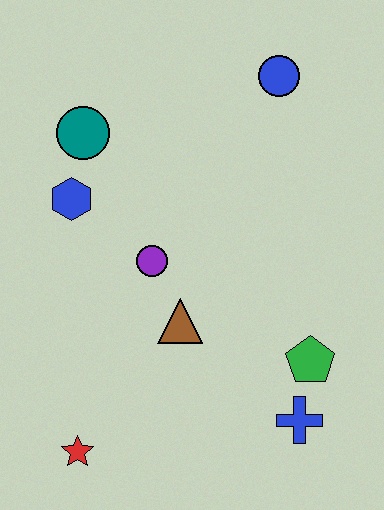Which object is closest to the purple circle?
The brown triangle is closest to the purple circle.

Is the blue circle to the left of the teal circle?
No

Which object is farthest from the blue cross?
The teal circle is farthest from the blue cross.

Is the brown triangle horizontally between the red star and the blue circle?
Yes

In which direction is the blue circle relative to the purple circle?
The blue circle is above the purple circle.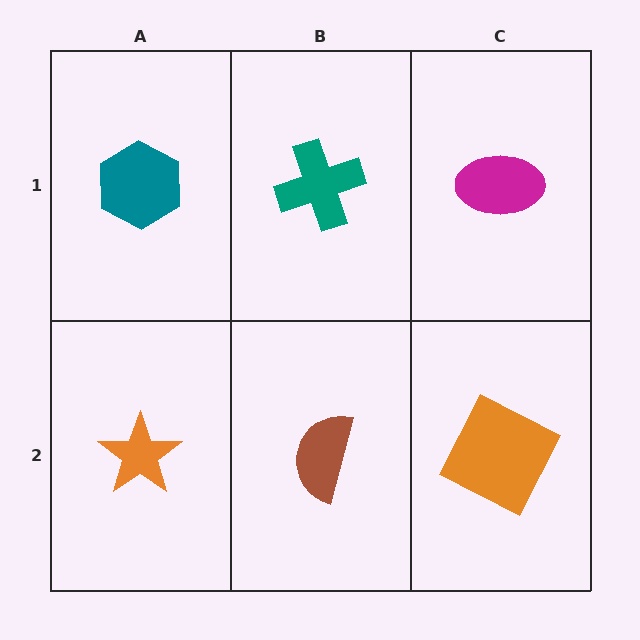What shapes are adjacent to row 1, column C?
An orange square (row 2, column C), a teal cross (row 1, column B).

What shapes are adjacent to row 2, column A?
A teal hexagon (row 1, column A), a brown semicircle (row 2, column B).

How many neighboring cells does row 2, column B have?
3.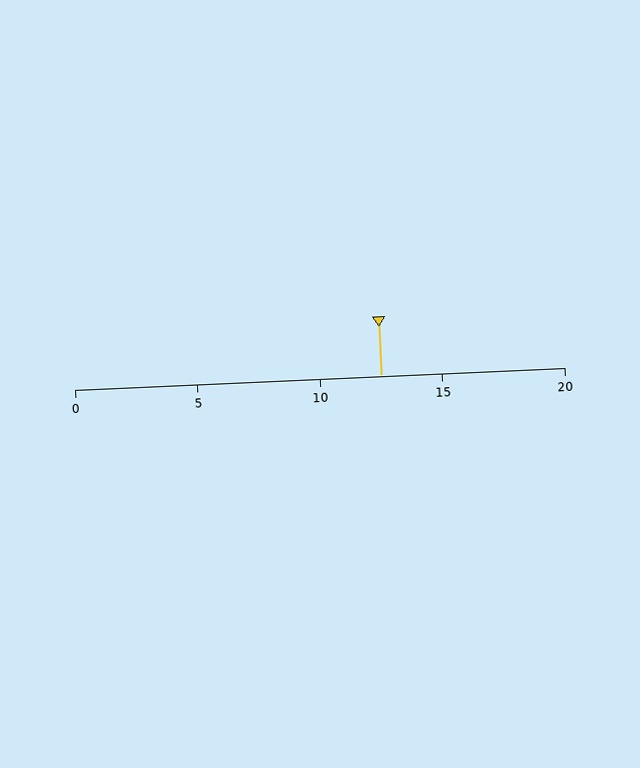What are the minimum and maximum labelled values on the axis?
The axis runs from 0 to 20.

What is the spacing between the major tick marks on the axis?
The major ticks are spaced 5 apart.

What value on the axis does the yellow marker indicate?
The marker indicates approximately 12.5.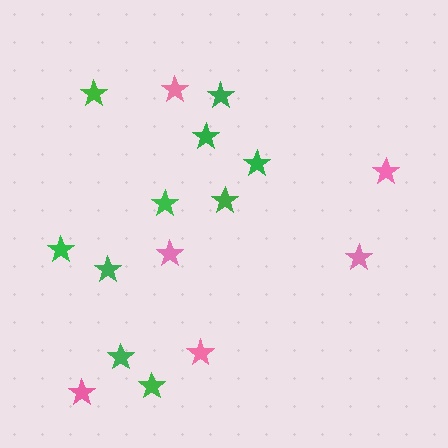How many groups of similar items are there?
There are 2 groups: one group of pink stars (6) and one group of green stars (10).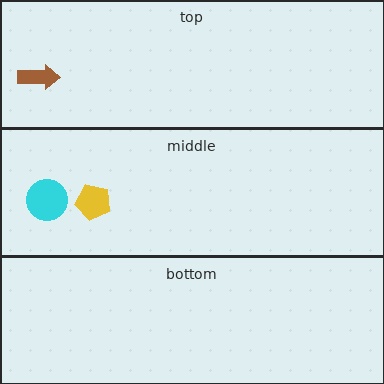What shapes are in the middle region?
The cyan circle, the yellow pentagon.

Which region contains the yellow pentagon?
The middle region.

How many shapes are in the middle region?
2.